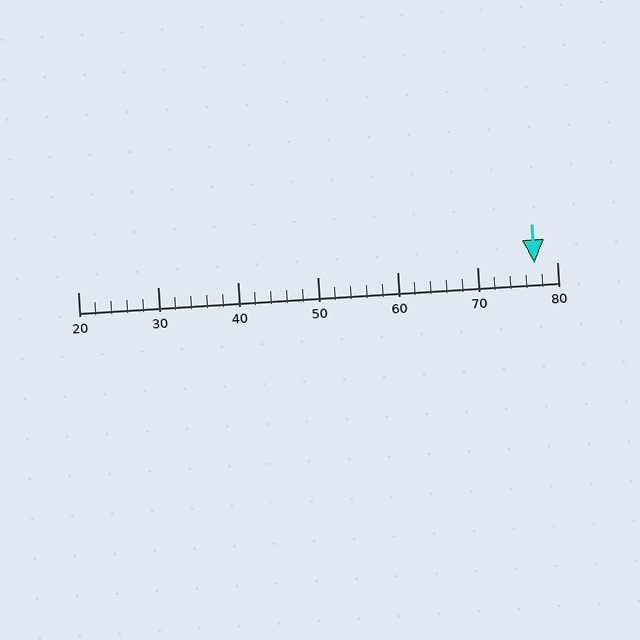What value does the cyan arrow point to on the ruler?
The cyan arrow points to approximately 77.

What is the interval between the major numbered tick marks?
The major tick marks are spaced 10 units apart.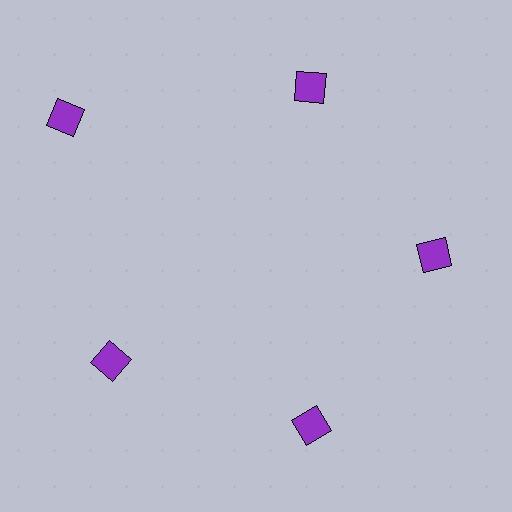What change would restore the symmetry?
The symmetry would be restored by moving it inward, back onto the ring so that all 5 squares sit at equal angles and equal distance from the center.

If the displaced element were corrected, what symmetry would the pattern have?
It would have 5-fold rotational symmetry — the pattern would map onto itself every 72 degrees.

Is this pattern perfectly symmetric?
No. The 5 purple squares are arranged in a ring, but one element near the 10 o'clock position is pushed outward from the center, breaking the 5-fold rotational symmetry.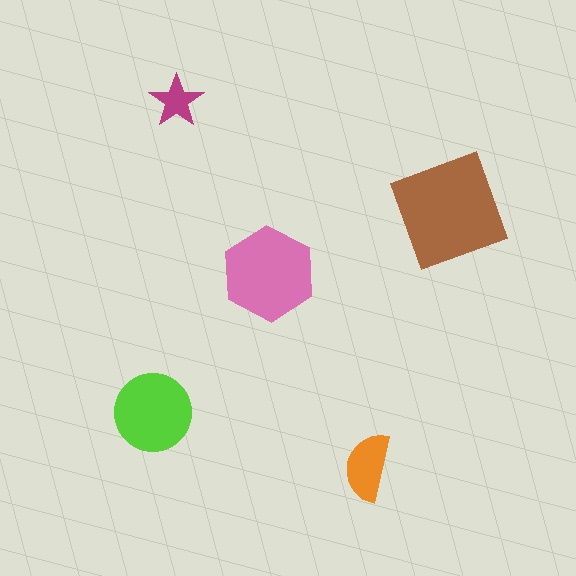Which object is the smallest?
The magenta star.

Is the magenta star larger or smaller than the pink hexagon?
Smaller.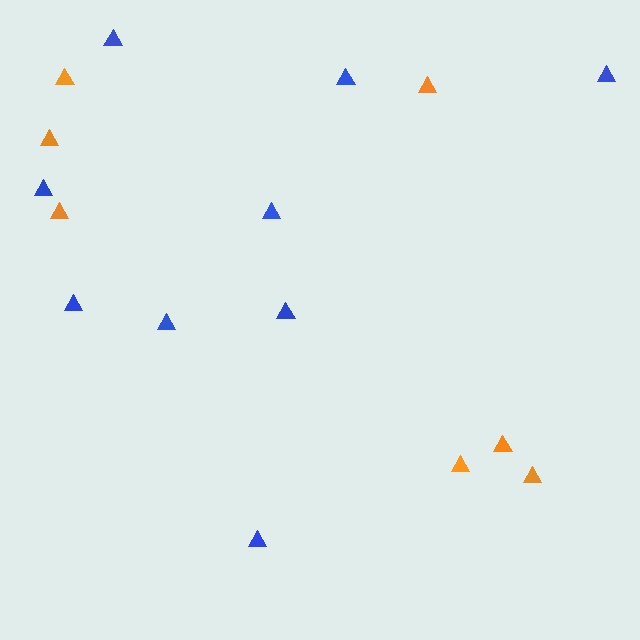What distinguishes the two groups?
There are 2 groups: one group of orange triangles (7) and one group of blue triangles (9).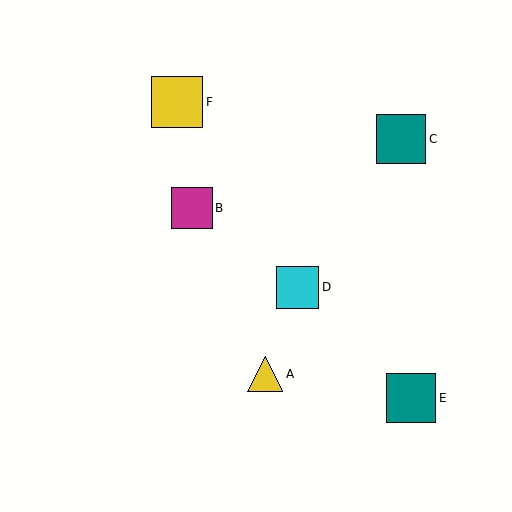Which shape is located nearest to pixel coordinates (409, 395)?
The teal square (labeled E) at (411, 398) is nearest to that location.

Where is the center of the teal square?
The center of the teal square is at (411, 398).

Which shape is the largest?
The yellow square (labeled F) is the largest.